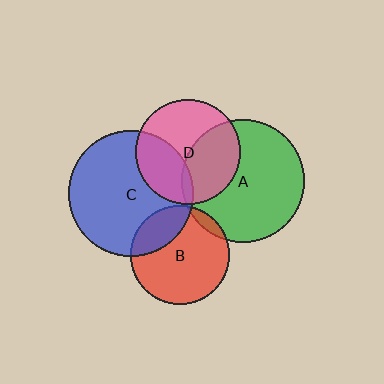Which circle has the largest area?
Circle C (blue).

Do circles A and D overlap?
Yes.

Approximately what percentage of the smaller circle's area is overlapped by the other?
Approximately 40%.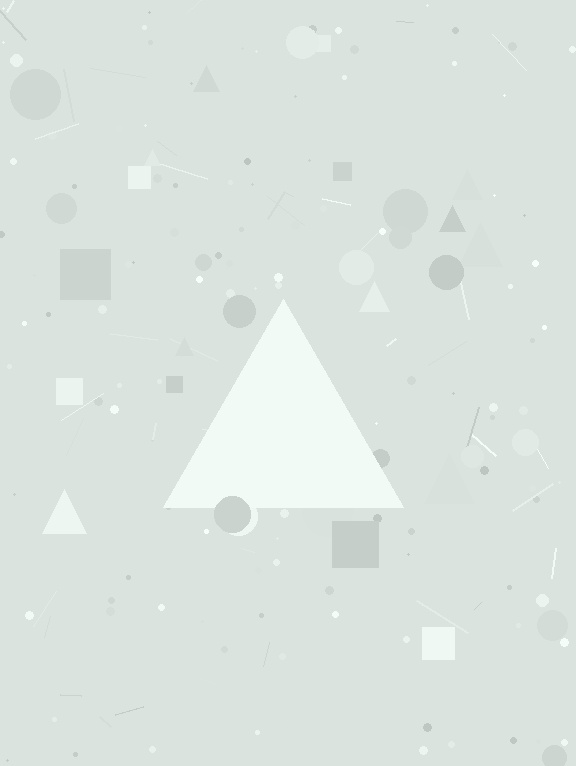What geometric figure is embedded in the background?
A triangle is embedded in the background.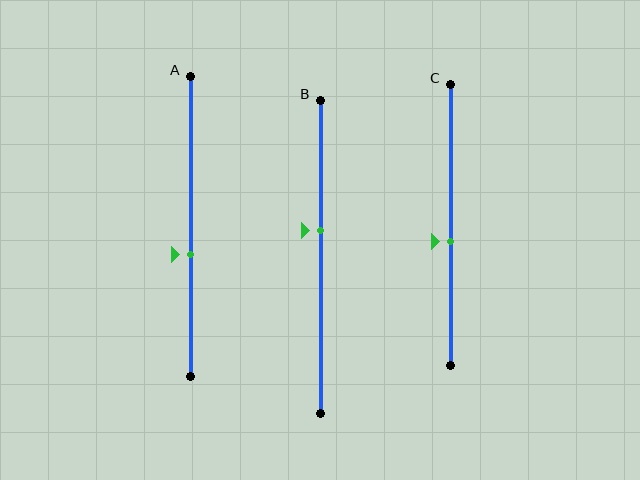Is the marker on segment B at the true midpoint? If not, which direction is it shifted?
No, the marker on segment B is shifted upward by about 9% of the segment length.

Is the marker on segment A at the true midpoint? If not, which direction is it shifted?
No, the marker on segment A is shifted downward by about 10% of the segment length.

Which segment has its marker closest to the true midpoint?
Segment C has its marker closest to the true midpoint.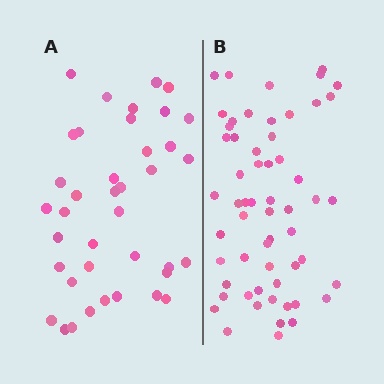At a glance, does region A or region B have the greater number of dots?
Region B (the right region) has more dots.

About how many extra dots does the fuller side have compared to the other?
Region B has approximately 20 more dots than region A.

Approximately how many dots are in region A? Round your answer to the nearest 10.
About 40 dots. (The exact count is 39, which rounds to 40.)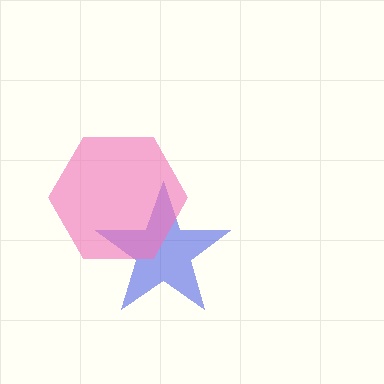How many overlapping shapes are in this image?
There are 2 overlapping shapes in the image.